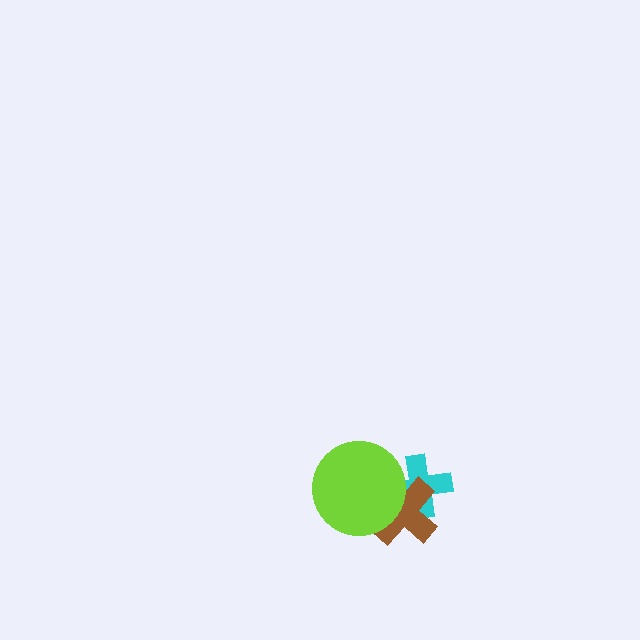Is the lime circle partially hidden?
No, no other shape covers it.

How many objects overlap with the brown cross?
2 objects overlap with the brown cross.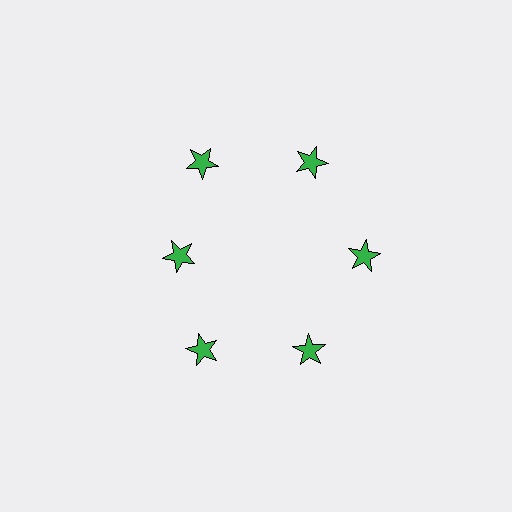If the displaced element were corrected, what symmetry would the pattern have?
It would have 6-fold rotational symmetry — the pattern would map onto itself every 60 degrees.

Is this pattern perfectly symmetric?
No. The 6 green stars are arranged in a ring, but one element near the 9 o'clock position is pulled inward toward the center, breaking the 6-fold rotational symmetry.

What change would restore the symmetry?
The symmetry would be restored by moving it outward, back onto the ring so that all 6 stars sit at equal angles and equal distance from the center.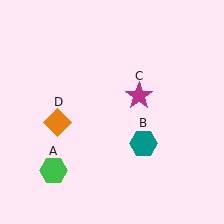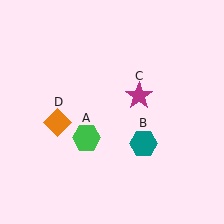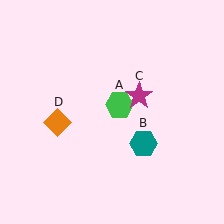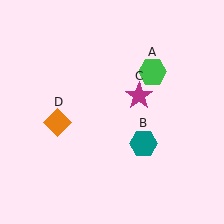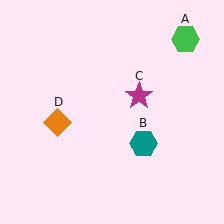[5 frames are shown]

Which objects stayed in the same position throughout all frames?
Teal hexagon (object B) and magenta star (object C) and orange diamond (object D) remained stationary.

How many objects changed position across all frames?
1 object changed position: green hexagon (object A).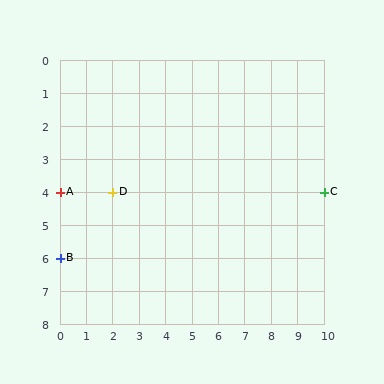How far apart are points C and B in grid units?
Points C and B are 10 columns and 2 rows apart (about 10.2 grid units diagonally).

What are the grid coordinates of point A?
Point A is at grid coordinates (0, 4).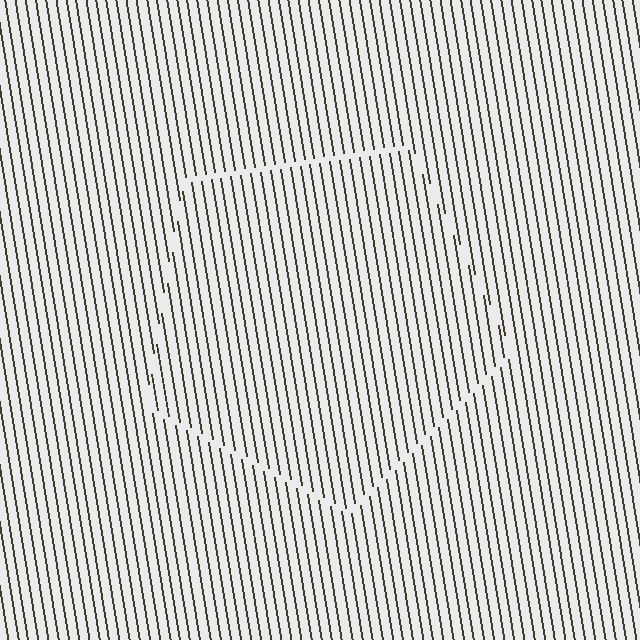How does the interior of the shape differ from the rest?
The interior of the shape contains the same grating, shifted by half a period — the contour is defined by the phase discontinuity where line-ends from the inner and outer gratings abut.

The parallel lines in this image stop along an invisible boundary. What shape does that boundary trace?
An illusory pentagon. The interior of the shape contains the same grating, shifted by half a period — the contour is defined by the phase discontinuity where line-ends from the inner and outer gratings abut.